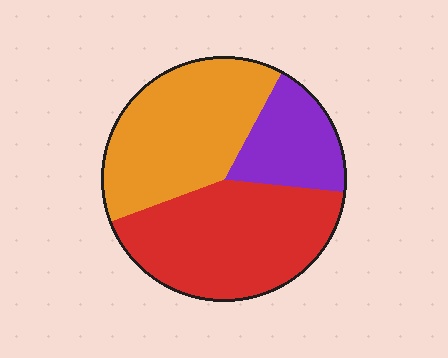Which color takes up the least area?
Purple, at roughly 20%.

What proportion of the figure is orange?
Orange covers about 40% of the figure.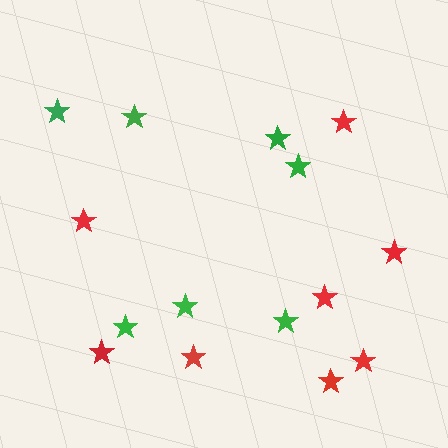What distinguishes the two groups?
There are 2 groups: one group of green stars (7) and one group of red stars (8).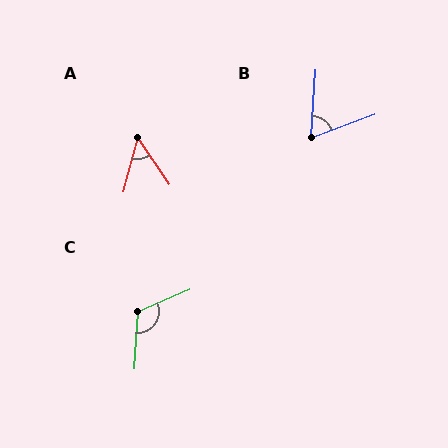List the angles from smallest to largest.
A (49°), B (66°), C (117°).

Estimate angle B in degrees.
Approximately 66 degrees.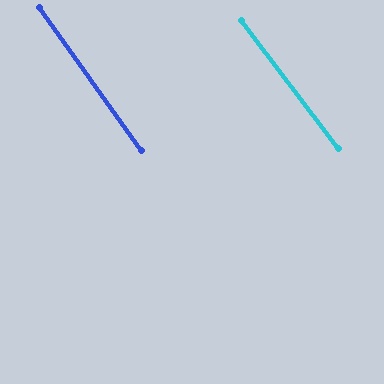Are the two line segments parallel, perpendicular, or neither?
Parallel — their directions differ by only 1.6°.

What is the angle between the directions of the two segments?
Approximately 2 degrees.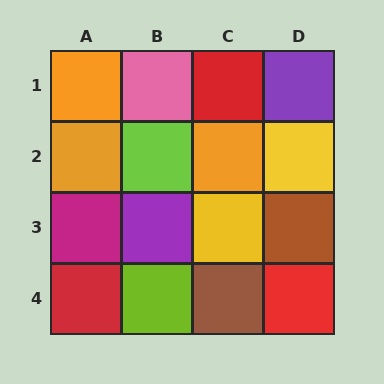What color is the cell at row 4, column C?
Brown.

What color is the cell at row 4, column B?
Lime.